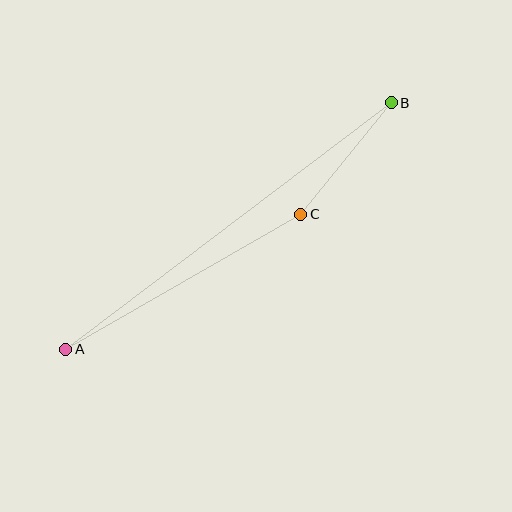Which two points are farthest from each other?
Points A and B are farthest from each other.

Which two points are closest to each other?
Points B and C are closest to each other.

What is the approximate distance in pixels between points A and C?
The distance between A and C is approximately 271 pixels.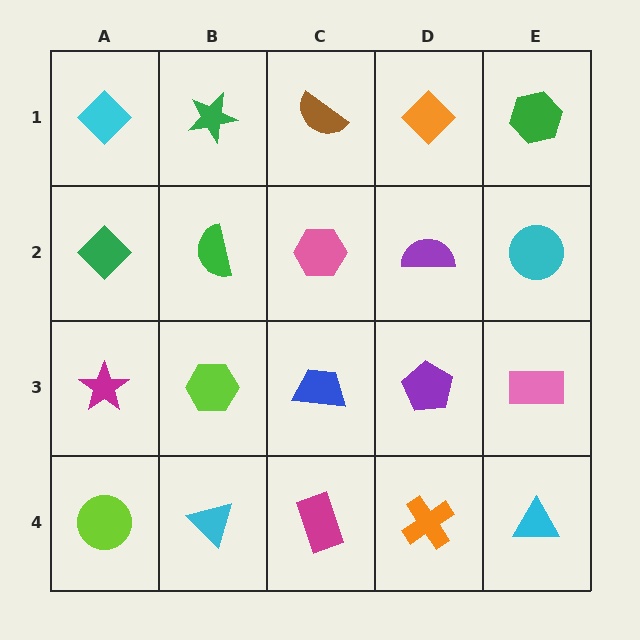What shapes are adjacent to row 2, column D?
An orange diamond (row 1, column D), a purple pentagon (row 3, column D), a pink hexagon (row 2, column C), a cyan circle (row 2, column E).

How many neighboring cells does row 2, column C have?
4.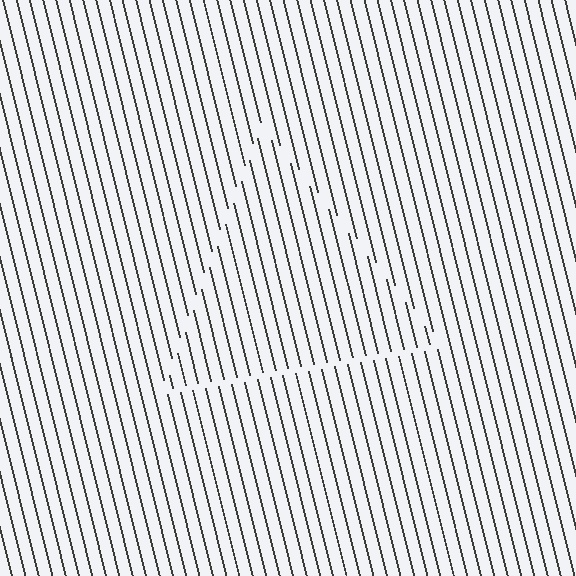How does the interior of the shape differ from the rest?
The interior of the shape contains the same grating, shifted by half a period — the contour is defined by the phase discontinuity where line-ends from the inner and outer gratings abut.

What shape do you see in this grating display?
An illusory triangle. The interior of the shape contains the same grating, shifted by half a period — the contour is defined by the phase discontinuity where line-ends from the inner and outer gratings abut.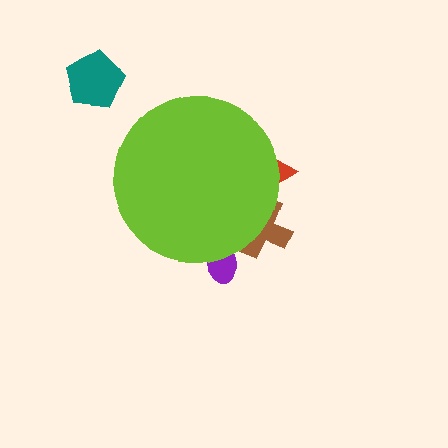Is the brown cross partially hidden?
Yes, the brown cross is partially hidden behind the lime circle.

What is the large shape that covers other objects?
A lime circle.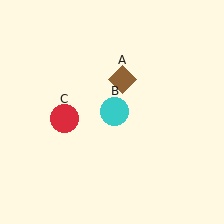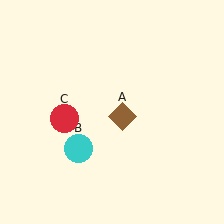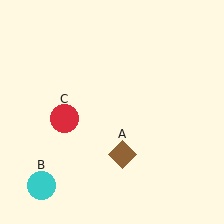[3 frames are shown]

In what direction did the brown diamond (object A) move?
The brown diamond (object A) moved down.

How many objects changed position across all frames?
2 objects changed position: brown diamond (object A), cyan circle (object B).